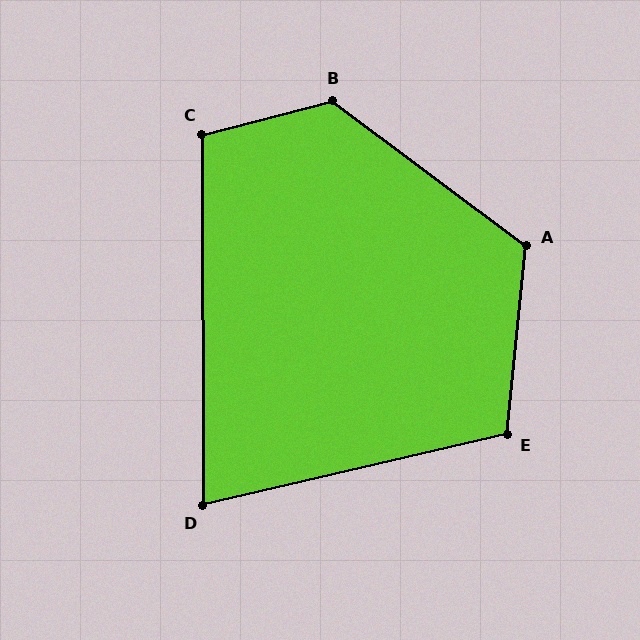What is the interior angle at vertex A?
Approximately 121 degrees (obtuse).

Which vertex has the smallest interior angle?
D, at approximately 77 degrees.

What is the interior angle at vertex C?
Approximately 105 degrees (obtuse).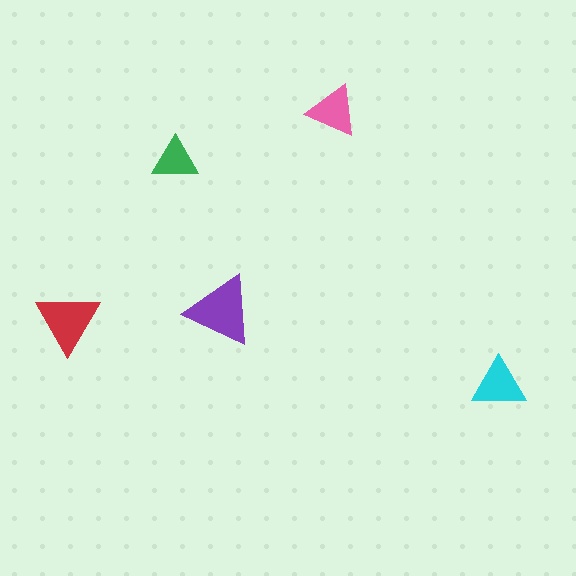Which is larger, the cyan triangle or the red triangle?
The red one.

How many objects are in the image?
There are 5 objects in the image.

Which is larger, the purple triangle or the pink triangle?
The purple one.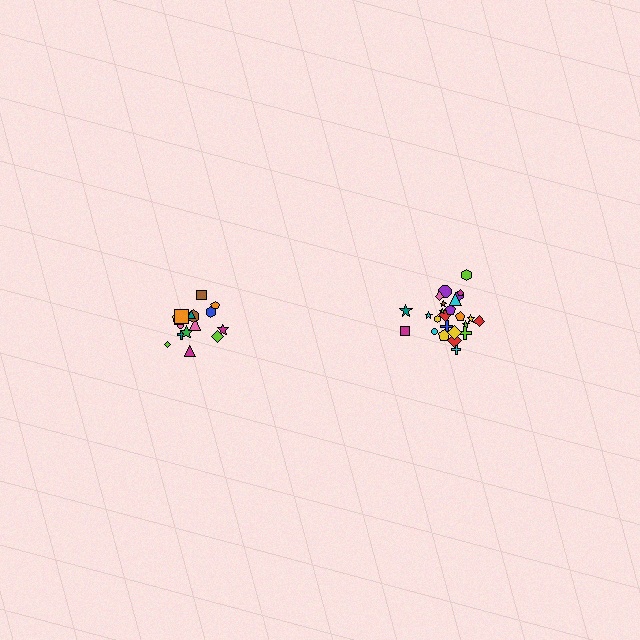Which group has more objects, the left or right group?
The right group.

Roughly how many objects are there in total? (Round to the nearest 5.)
Roughly 40 objects in total.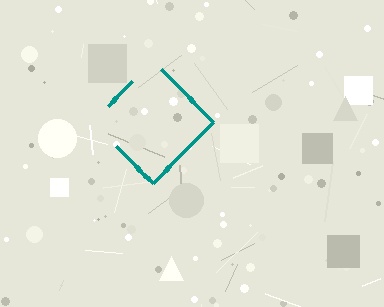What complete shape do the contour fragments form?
The contour fragments form a diamond.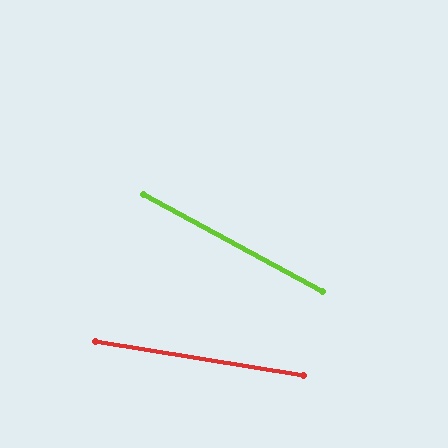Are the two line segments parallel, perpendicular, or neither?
Neither parallel nor perpendicular — they differ by about 19°.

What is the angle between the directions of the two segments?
Approximately 19 degrees.